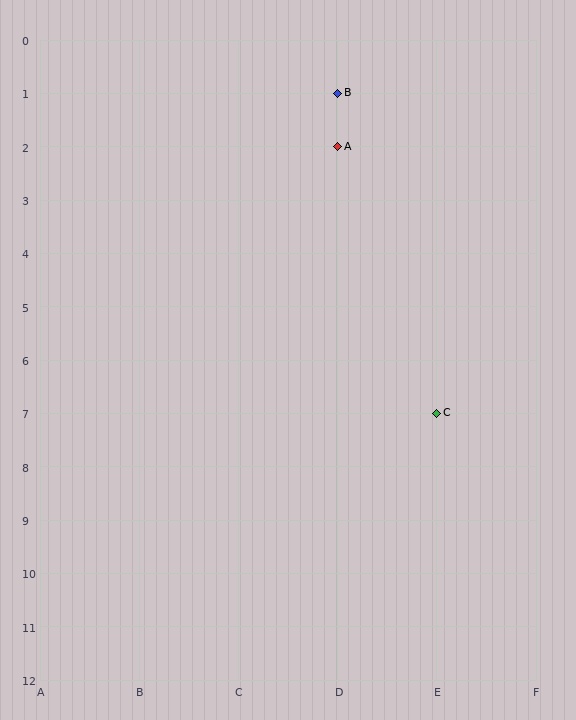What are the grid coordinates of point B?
Point B is at grid coordinates (D, 1).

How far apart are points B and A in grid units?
Points B and A are 1 row apart.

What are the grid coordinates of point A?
Point A is at grid coordinates (D, 2).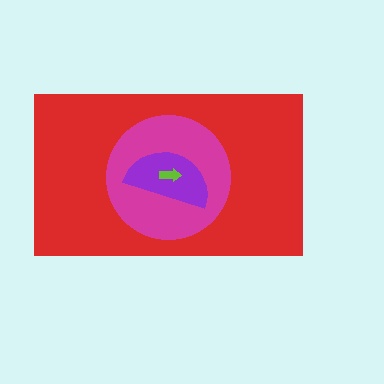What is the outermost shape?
The red rectangle.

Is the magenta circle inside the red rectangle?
Yes.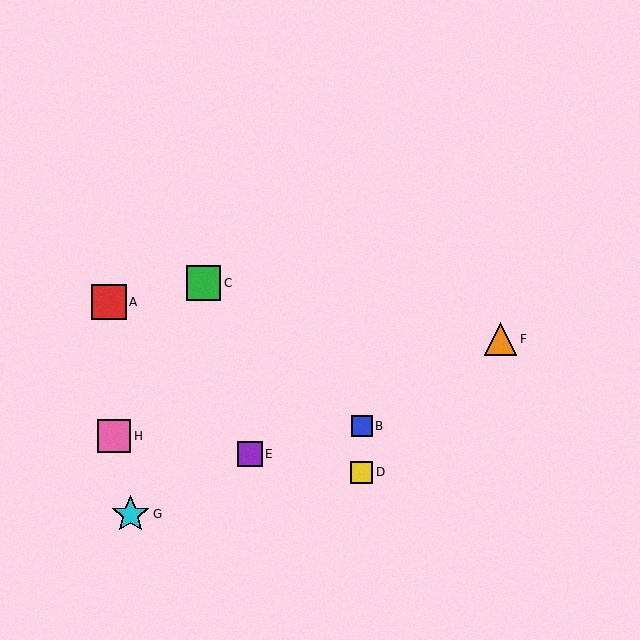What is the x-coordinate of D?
Object D is at x≈362.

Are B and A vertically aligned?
No, B is at x≈362 and A is at x≈109.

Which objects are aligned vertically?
Objects B, D are aligned vertically.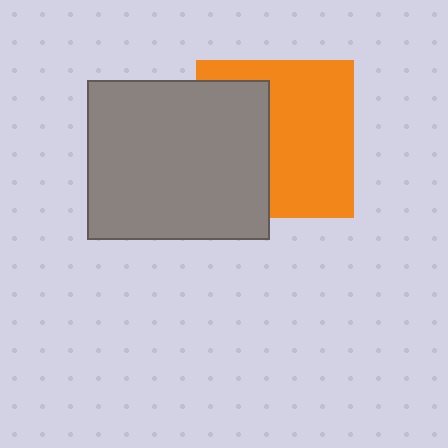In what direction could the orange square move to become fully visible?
The orange square could move right. That would shift it out from behind the gray rectangle entirely.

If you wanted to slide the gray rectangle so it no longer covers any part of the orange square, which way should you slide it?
Slide it left — that is the most direct way to separate the two shapes.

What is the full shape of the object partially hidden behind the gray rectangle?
The partially hidden object is an orange square.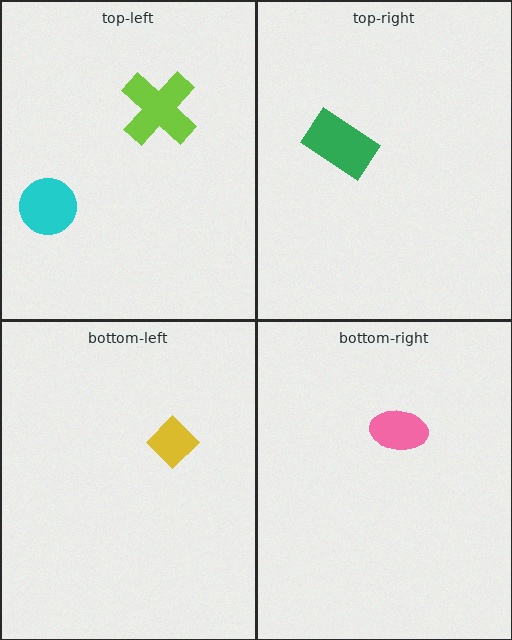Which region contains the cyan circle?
The top-left region.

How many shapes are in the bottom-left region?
1.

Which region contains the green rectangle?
The top-right region.